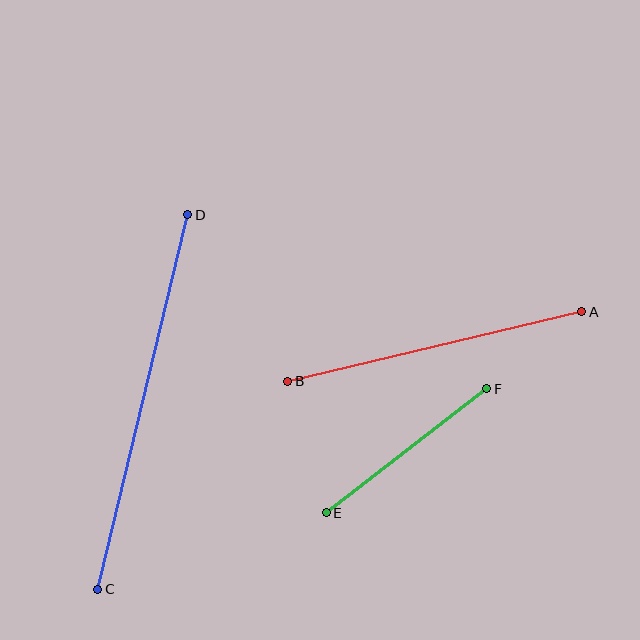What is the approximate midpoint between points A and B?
The midpoint is at approximately (435, 347) pixels.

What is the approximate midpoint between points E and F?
The midpoint is at approximately (406, 451) pixels.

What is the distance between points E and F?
The distance is approximately 203 pixels.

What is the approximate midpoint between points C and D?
The midpoint is at approximately (143, 402) pixels.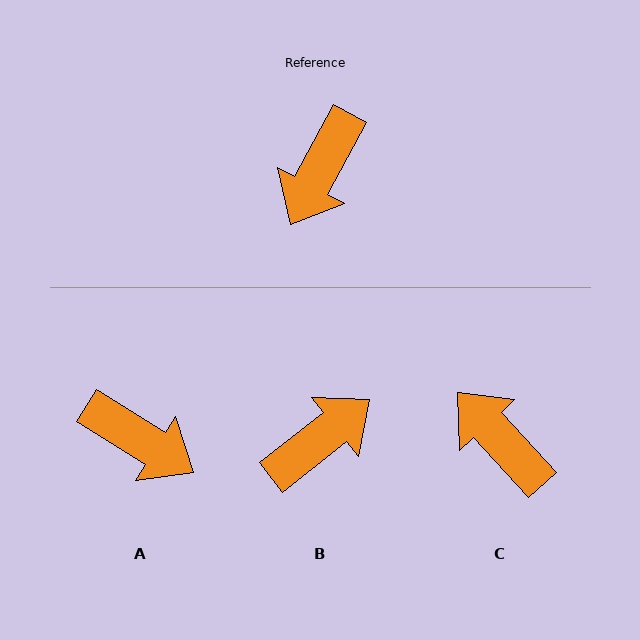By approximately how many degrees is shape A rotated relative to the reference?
Approximately 86 degrees counter-clockwise.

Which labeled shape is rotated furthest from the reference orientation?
B, about 156 degrees away.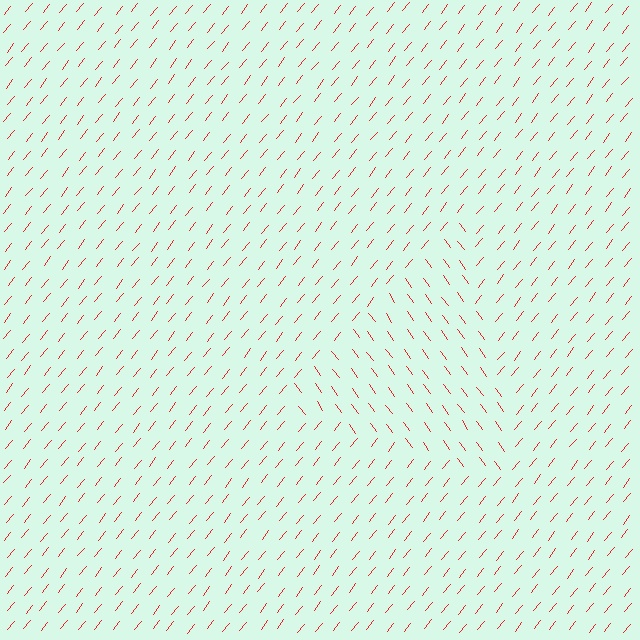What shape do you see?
I see a triangle.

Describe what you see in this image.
The image is filled with small red line segments. A triangle region in the image has lines oriented differently from the surrounding lines, creating a visible texture boundary.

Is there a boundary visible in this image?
Yes, there is a texture boundary formed by a change in line orientation.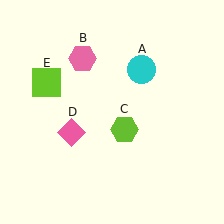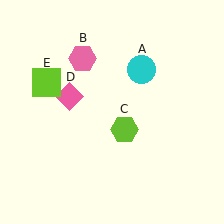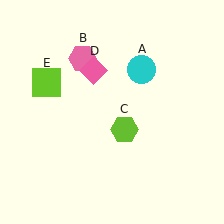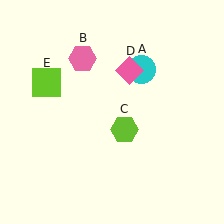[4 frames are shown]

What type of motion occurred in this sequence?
The pink diamond (object D) rotated clockwise around the center of the scene.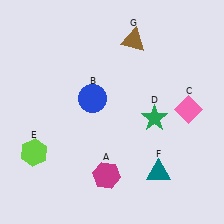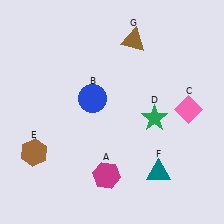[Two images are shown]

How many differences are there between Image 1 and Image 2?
There is 1 difference between the two images.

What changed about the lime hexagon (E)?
In Image 1, E is lime. In Image 2, it changed to brown.